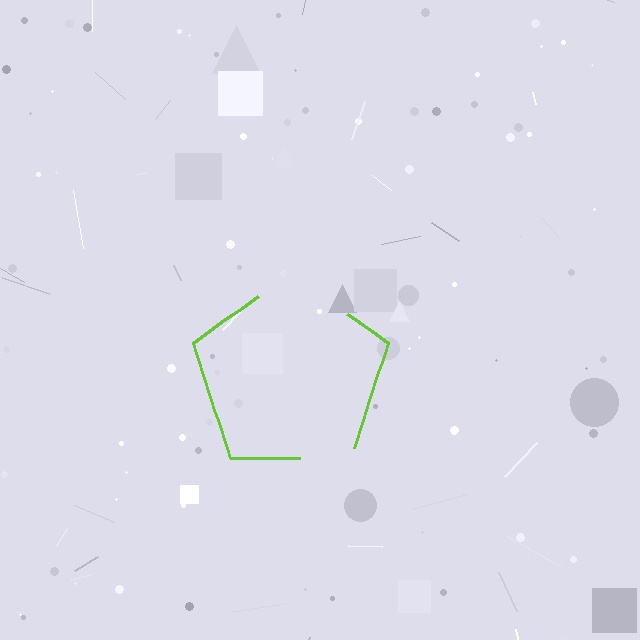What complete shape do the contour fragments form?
The contour fragments form a pentagon.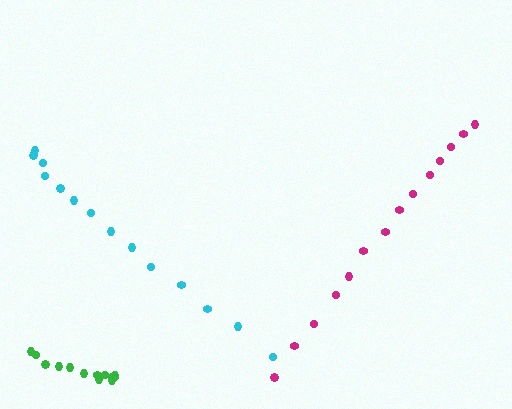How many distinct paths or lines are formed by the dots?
There are 3 distinct paths.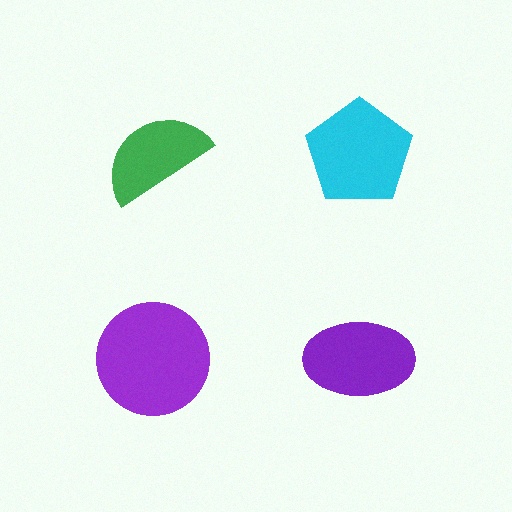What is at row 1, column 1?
A green semicircle.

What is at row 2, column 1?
A purple circle.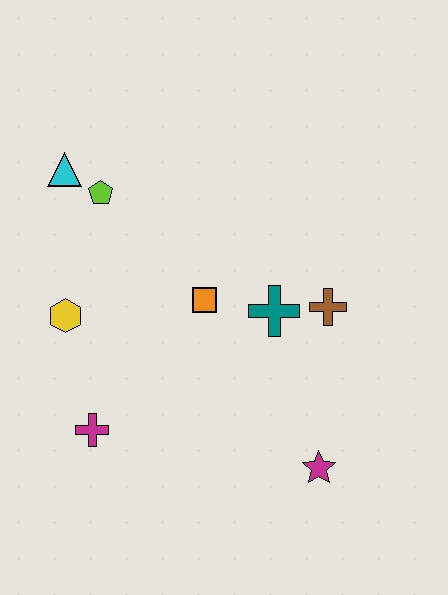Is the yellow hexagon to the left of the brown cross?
Yes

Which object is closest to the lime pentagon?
The cyan triangle is closest to the lime pentagon.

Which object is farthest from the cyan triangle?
The magenta star is farthest from the cyan triangle.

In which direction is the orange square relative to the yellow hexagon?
The orange square is to the right of the yellow hexagon.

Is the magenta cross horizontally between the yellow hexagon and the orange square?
Yes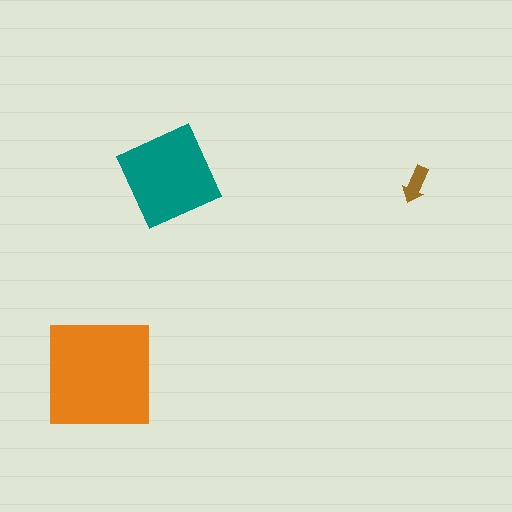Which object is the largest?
The orange square.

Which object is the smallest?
The brown arrow.